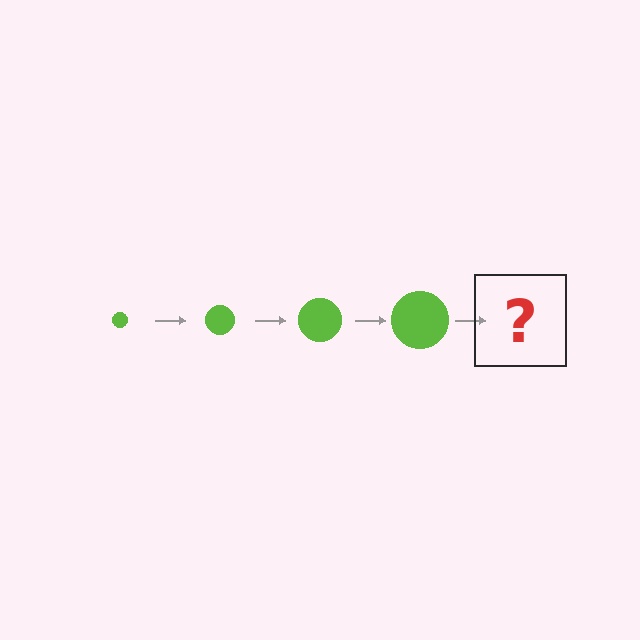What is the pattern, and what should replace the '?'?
The pattern is that the circle gets progressively larger each step. The '?' should be a lime circle, larger than the previous one.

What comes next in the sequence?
The next element should be a lime circle, larger than the previous one.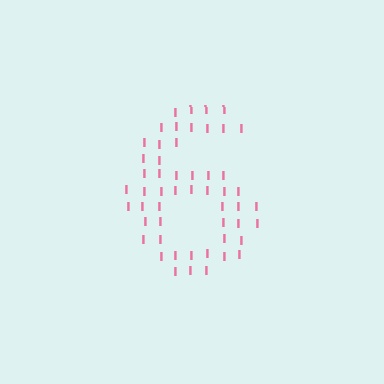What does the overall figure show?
The overall figure shows the digit 6.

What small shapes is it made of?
It is made of small letter I's.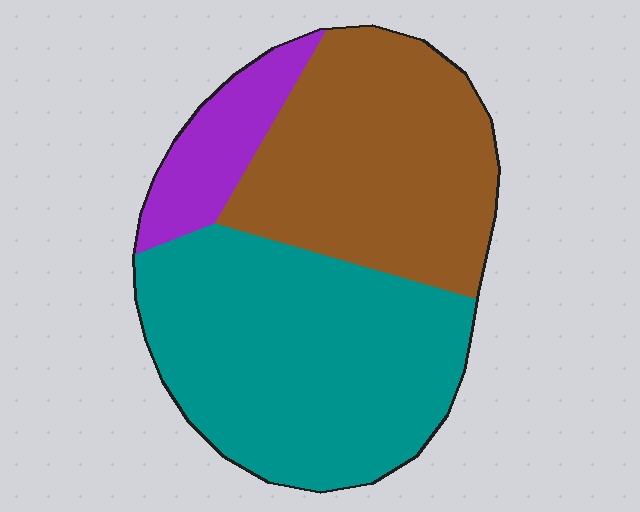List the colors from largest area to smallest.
From largest to smallest: teal, brown, purple.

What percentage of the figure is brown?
Brown covers around 40% of the figure.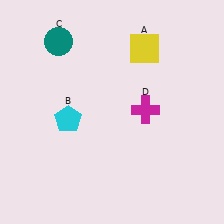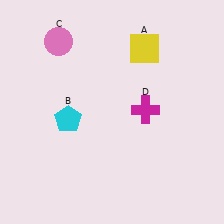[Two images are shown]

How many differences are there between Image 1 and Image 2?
There is 1 difference between the two images.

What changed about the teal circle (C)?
In Image 1, C is teal. In Image 2, it changed to pink.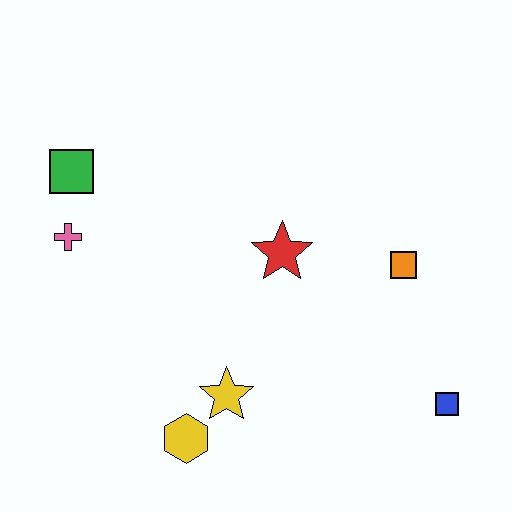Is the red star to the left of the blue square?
Yes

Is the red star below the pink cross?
Yes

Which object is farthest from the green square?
The blue square is farthest from the green square.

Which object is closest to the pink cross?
The green square is closest to the pink cross.